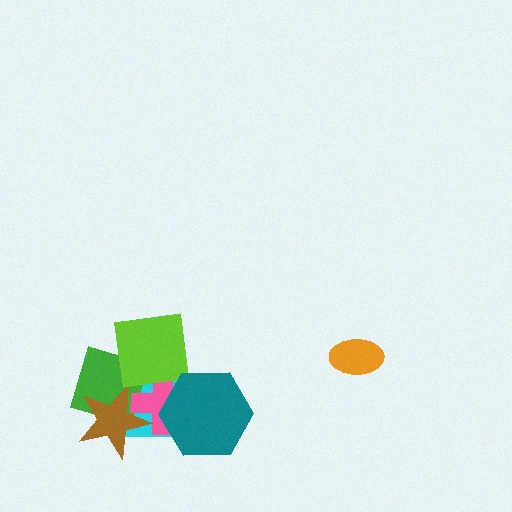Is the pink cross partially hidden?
Yes, it is partially covered by another shape.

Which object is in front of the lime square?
The teal hexagon is in front of the lime square.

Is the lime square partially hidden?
Yes, it is partially covered by another shape.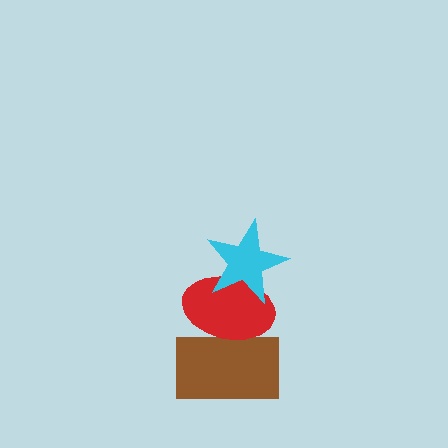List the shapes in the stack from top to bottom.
From top to bottom: the cyan star, the red ellipse, the brown rectangle.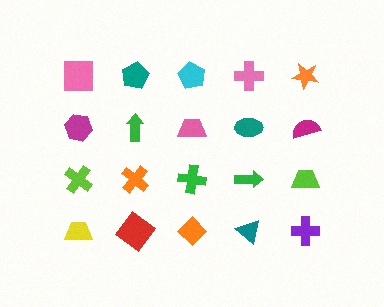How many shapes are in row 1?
5 shapes.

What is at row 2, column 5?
A magenta semicircle.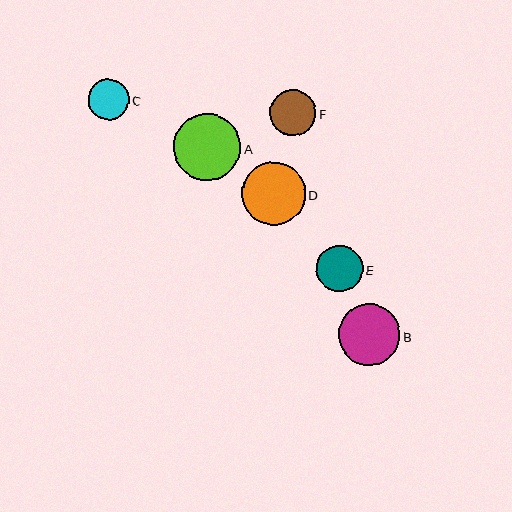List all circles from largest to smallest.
From largest to smallest: A, D, B, E, F, C.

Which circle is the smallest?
Circle C is the smallest with a size of approximately 41 pixels.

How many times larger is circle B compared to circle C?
Circle B is approximately 1.5 times the size of circle C.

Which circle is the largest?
Circle A is the largest with a size of approximately 67 pixels.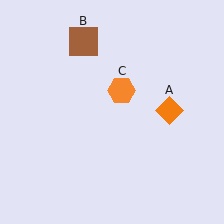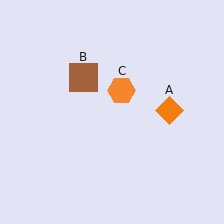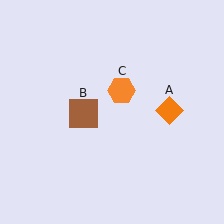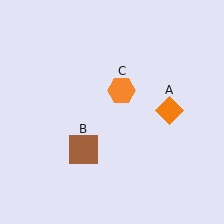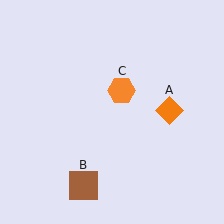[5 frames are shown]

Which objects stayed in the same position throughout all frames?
Orange diamond (object A) and orange hexagon (object C) remained stationary.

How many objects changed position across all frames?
1 object changed position: brown square (object B).